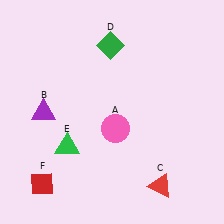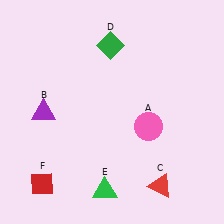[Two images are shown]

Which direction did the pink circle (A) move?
The pink circle (A) moved right.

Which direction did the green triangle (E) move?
The green triangle (E) moved down.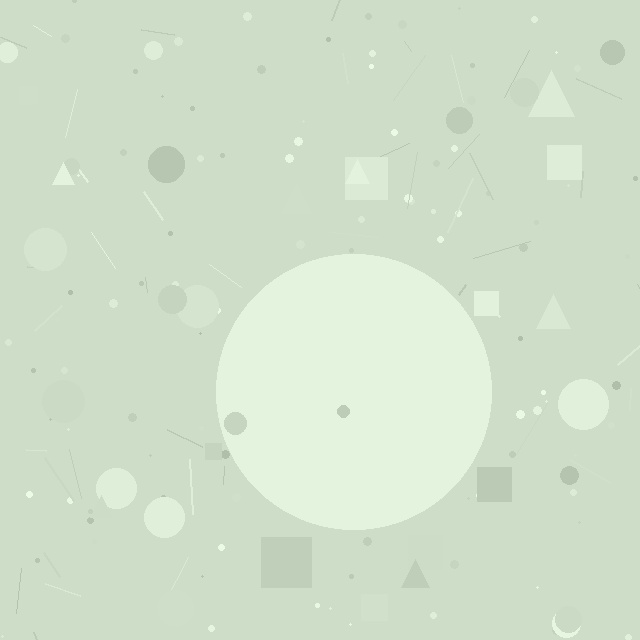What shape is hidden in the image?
A circle is hidden in the image.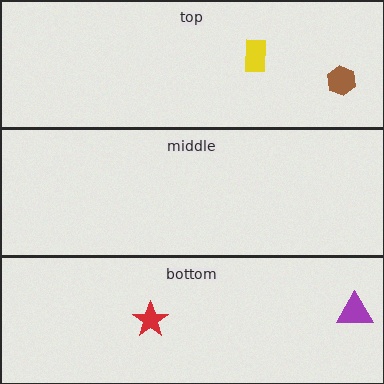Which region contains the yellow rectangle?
The top region.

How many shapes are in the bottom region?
2.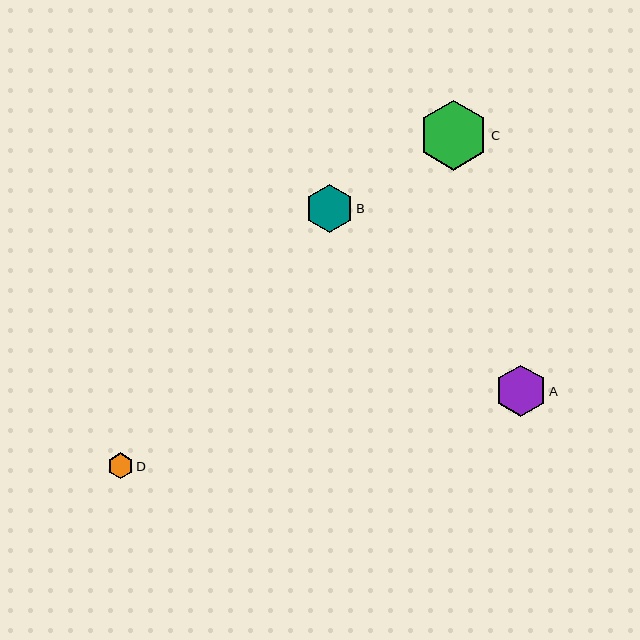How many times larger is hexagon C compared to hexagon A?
Hexagon C is approximately 1.4 times the size of hexagon A.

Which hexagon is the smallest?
Hexagon D is the smallest with a size of approximately 26 pixels.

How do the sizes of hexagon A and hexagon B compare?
Hexagon A and hexagon B are approximately the same size.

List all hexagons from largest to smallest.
From largest to smallest: C, A, B, D.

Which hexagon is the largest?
Hexagon C is the largest with a size of approximately 69 pixels.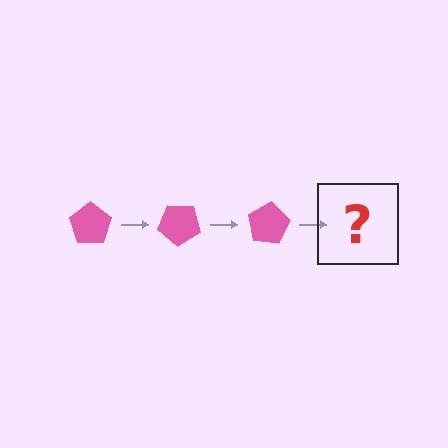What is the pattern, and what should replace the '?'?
The pattern is that the pentagon rotates 40 degrees each step. The '?' should be a pink pentagon rotated 120 degrees.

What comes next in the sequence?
The next element should be a pink pentagon rotated 120 degrees.